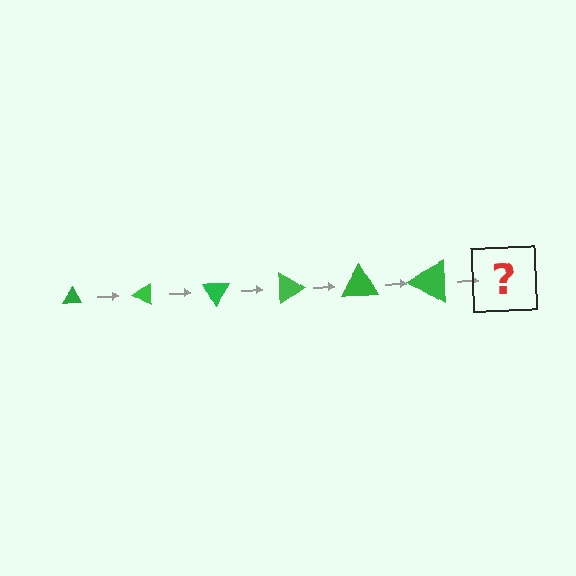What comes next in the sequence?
The next element should be a triangle, larger than the previous one and rotated 180 degrees from the start.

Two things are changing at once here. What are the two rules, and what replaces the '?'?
The two rules are that the triangle grows larger each step and it rotates 30 degrees each step. The '?' should be a triangle, larger than the previous one and rotated 180 degrees from the start.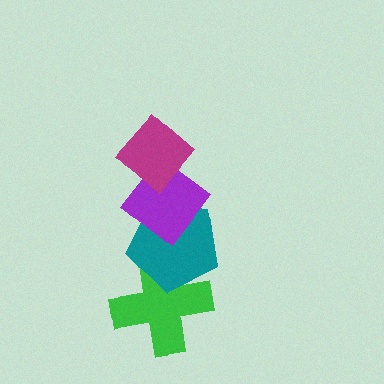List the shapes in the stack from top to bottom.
From top to bottom: the magenta diamond, the purple diamond, the teal pentagon, the green cross.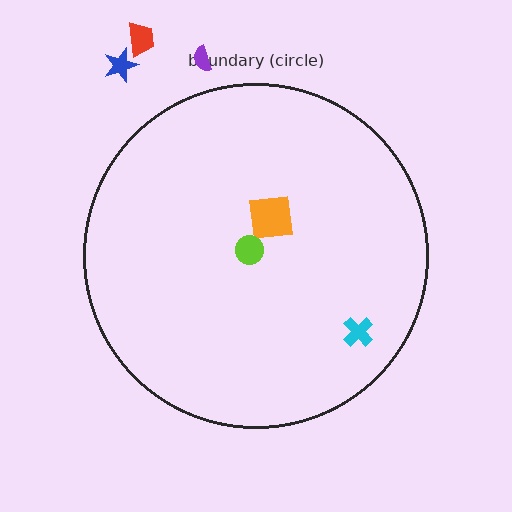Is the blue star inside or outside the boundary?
Outside.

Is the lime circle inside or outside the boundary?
Inside.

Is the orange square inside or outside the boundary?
Inside.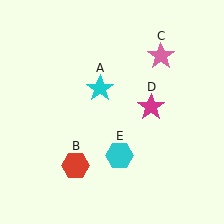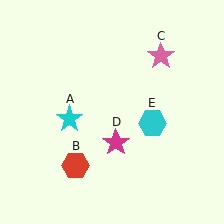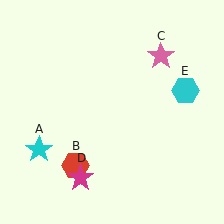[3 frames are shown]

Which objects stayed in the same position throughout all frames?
Red hexagon (object B) and pink star (object C) remained stationary.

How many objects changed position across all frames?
3 objects changed position: cyan star (object A), magenta star (object D), cyan hexagon (object E).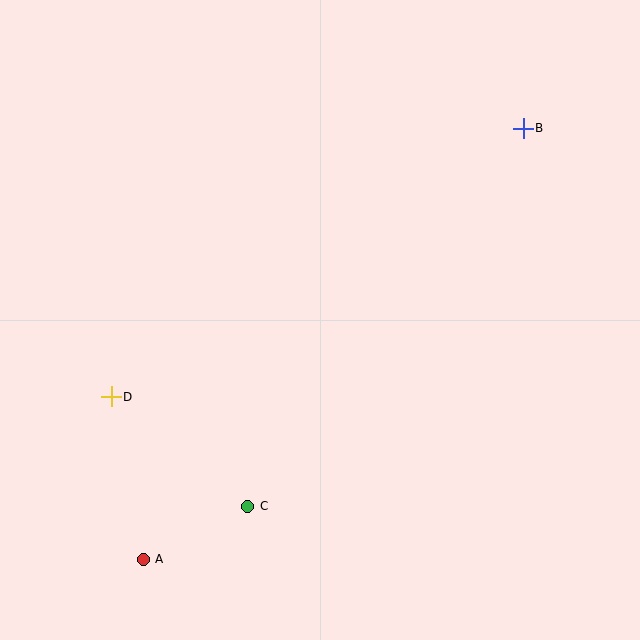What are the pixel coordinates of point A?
Point A is at (143, 559).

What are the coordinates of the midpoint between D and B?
The midpoint between D and B is at (317, 263).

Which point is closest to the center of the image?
Point C at (248, 506) is closest to the center.